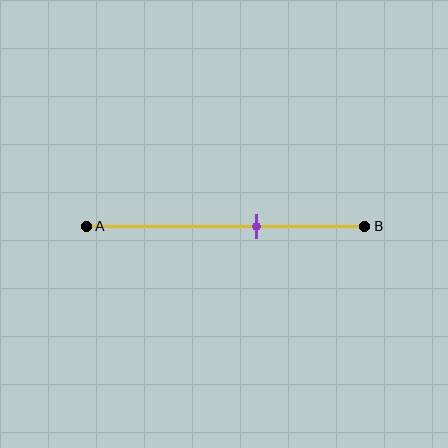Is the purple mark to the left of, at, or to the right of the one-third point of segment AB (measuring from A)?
The purple mark is to the right of the one-third point of segment AB.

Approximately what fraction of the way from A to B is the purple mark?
The purple mark is approximately 60% of the way from A to B.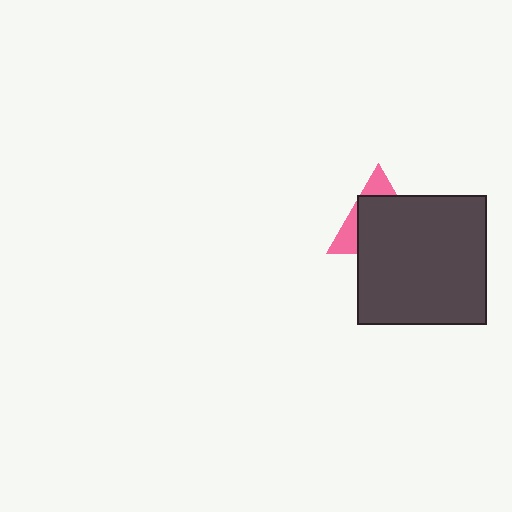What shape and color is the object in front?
The object in front is a dark gray square.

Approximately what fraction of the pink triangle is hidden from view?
Roughly 69% of the pink triangle is hidden behind the dark gray square.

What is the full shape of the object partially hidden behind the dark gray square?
The partially hidden object is a pink triangle.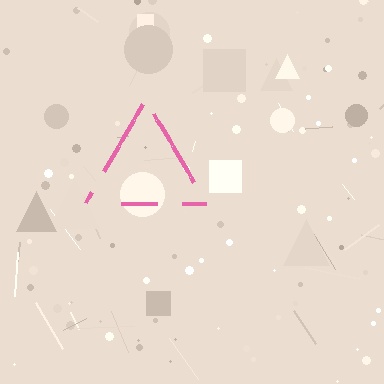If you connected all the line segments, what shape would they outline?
They would outline a triangle.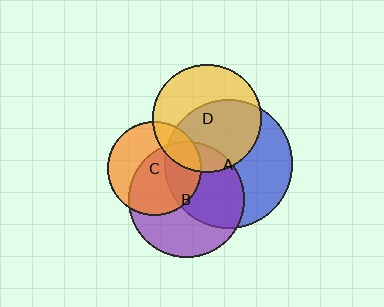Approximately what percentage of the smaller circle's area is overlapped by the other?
Approximately 15%.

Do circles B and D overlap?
Yes.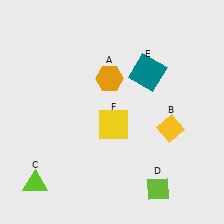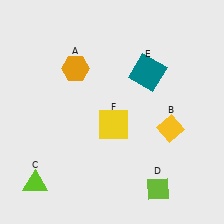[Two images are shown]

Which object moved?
The orange hexagon (A) moved left.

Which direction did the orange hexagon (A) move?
The orange hexagon (A) moved left.